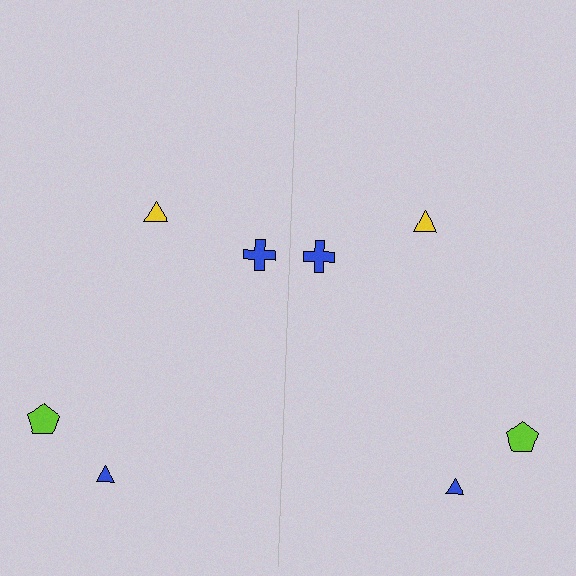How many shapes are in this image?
There are 8 shapes in this image.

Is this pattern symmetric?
Yes, this pattern has bilateral (reflection) symmetry.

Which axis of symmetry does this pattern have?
The pattern has a vertical axis of symmetry running through the center of the image.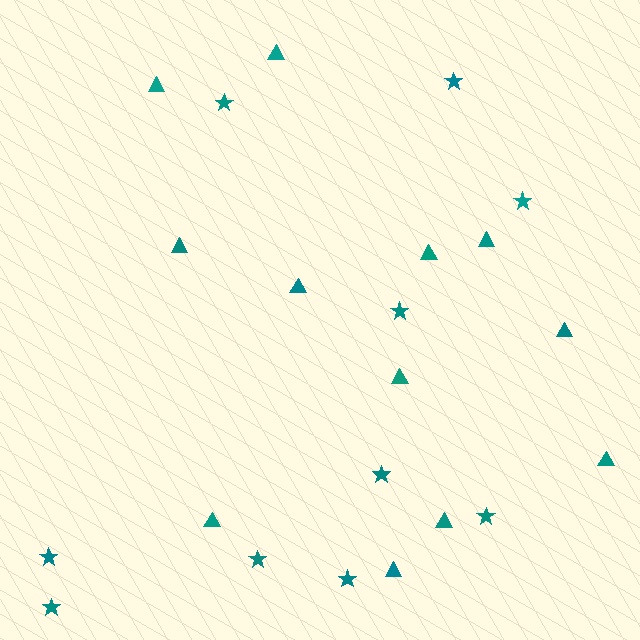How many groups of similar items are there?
There are 2 groups: one group of triangles (12) and one group of stars (10).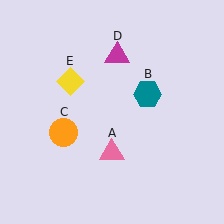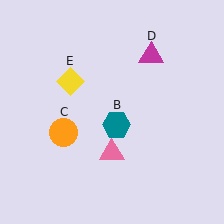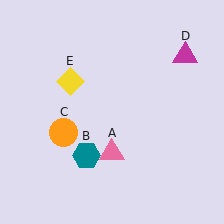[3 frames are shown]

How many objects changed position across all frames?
2 objects changed position: teal hexagon (object B), magenta triangle (object D).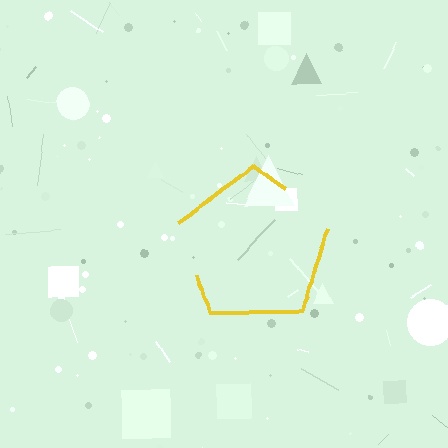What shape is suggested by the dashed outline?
The dashed outline suggests a pentagon.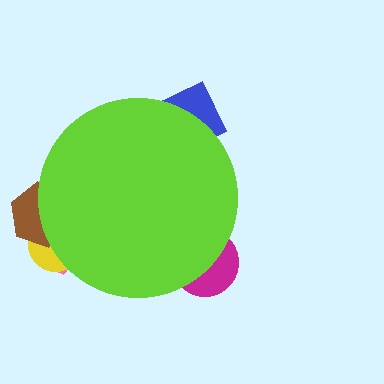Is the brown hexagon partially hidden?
Yes, the brown hexagon is partially hidden behind the lime circle.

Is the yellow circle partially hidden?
Yes, the yellow circle is partially hidden behind the lime circle.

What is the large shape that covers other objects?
A lime circle.